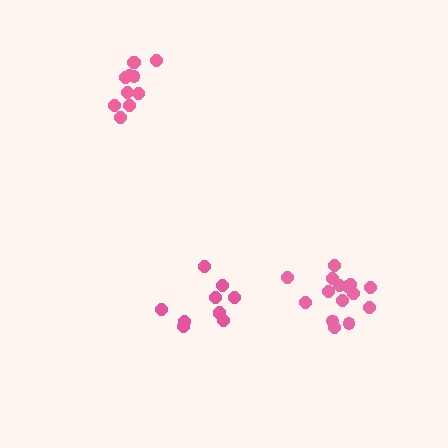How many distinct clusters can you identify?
There are 3 distinct clusters.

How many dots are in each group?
Group 1: 11 dots, Group 2: 15 dots, Group 3: 10 dots (36 total).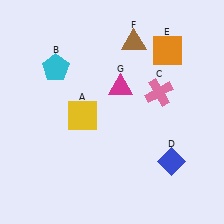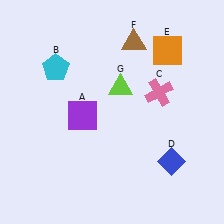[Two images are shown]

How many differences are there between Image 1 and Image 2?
There are 2 differences between the two images.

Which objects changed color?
A changed from yellow to purple. G changed from magenta to lime.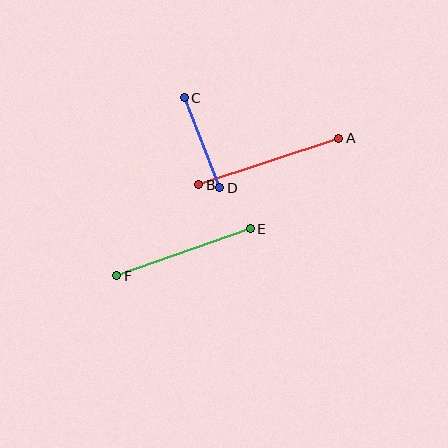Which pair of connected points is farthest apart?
Points A and B are farthest apart.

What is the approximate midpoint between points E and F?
The midpoint is at approximately (184, 252) pixels.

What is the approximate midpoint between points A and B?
The midpoint is at approximately (269, 161) pixels.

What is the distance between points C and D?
The distance is approximately 97 pixels.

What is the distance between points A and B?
The distance is approximately 147 pixels.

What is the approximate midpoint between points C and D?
The midpoint is at approximately (202, 143) pixels.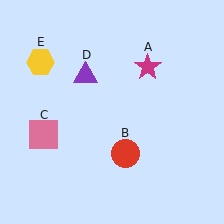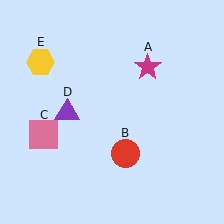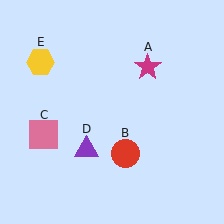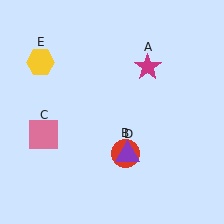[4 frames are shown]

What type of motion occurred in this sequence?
The purple triangle (object D) rotated counterclockwise around the center of the scene.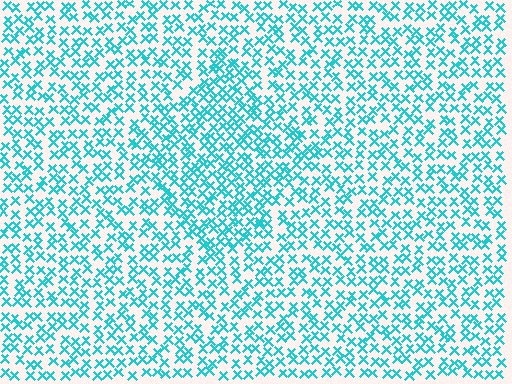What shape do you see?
I see a diamond.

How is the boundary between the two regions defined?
The boundary is defined by a change in element density (approximately 1.5x ratio). All elements are the same color, size, and shape.